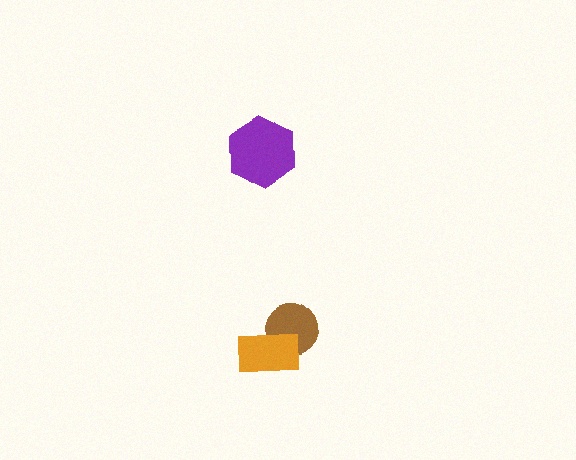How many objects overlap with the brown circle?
1 object overlaps with the brown circle.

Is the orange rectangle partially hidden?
No, no other shape covers it.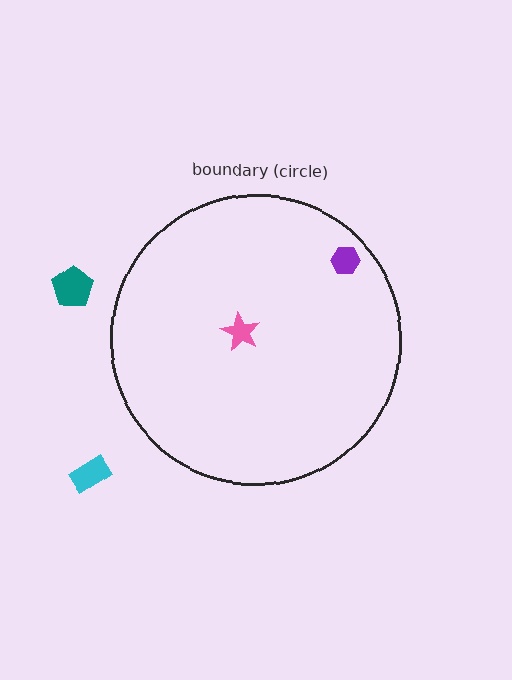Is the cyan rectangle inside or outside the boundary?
Outside.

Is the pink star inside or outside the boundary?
Inside.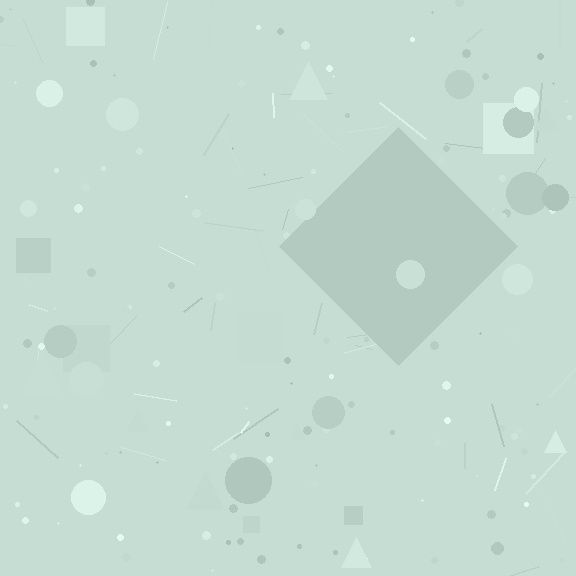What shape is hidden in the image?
A diamond is hidden in the image.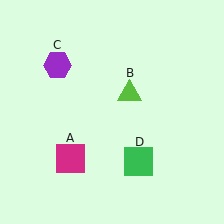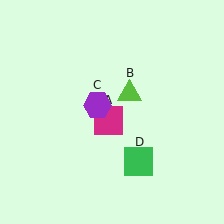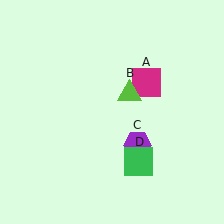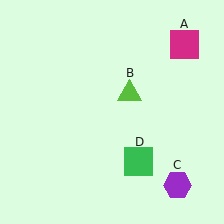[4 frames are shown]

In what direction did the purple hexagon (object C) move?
The purple hexagon (object C) moved down and to the right.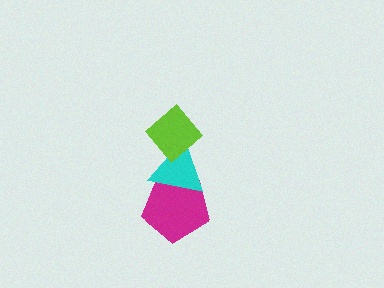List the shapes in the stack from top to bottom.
From top to bottom: the lime diamond, the cyan triangle, the magenta pentagon.